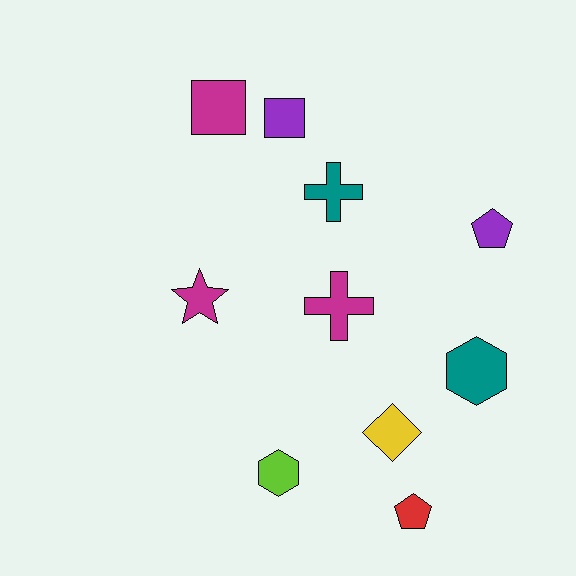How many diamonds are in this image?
There is 1 diamond.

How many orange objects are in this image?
There are no orange objects.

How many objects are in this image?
There are 10 objects.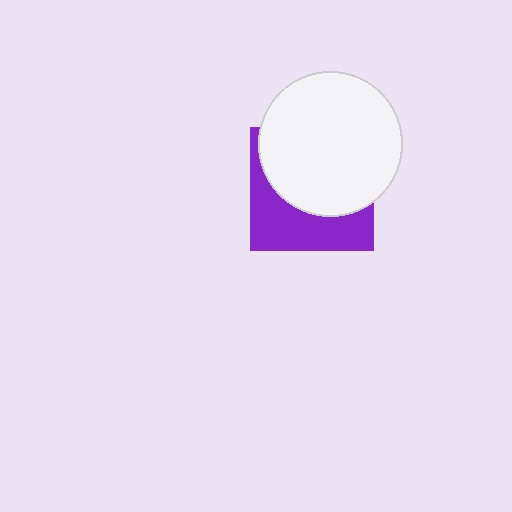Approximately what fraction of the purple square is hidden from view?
Roughly 59% of the purple square is hidden behind the white circle.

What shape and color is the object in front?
The object in front is a white circle.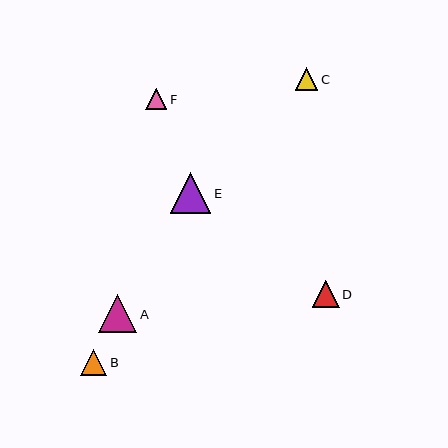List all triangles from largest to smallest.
From largest to smallest: E, A, D, B, C, F.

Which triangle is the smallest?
Triangle F is the smallest with a size of approximately 21 pixels.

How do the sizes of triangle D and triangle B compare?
Triangle D and triangle B are approximately the same size.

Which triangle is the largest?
Triangle E is the largest with a size of approximately 41 pixels.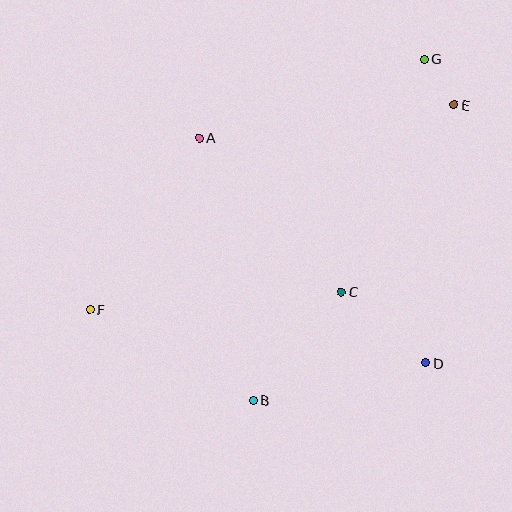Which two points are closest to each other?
Points E and G are closest to each other.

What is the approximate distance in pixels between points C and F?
The distance between C and F is approximately 252 pixels.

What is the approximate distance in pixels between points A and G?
The distance between A and G is approximately 238 pixels.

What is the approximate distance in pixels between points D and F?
The distance between D and F is approximately 340 pixels.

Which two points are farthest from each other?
Points E and F are farthest from each other.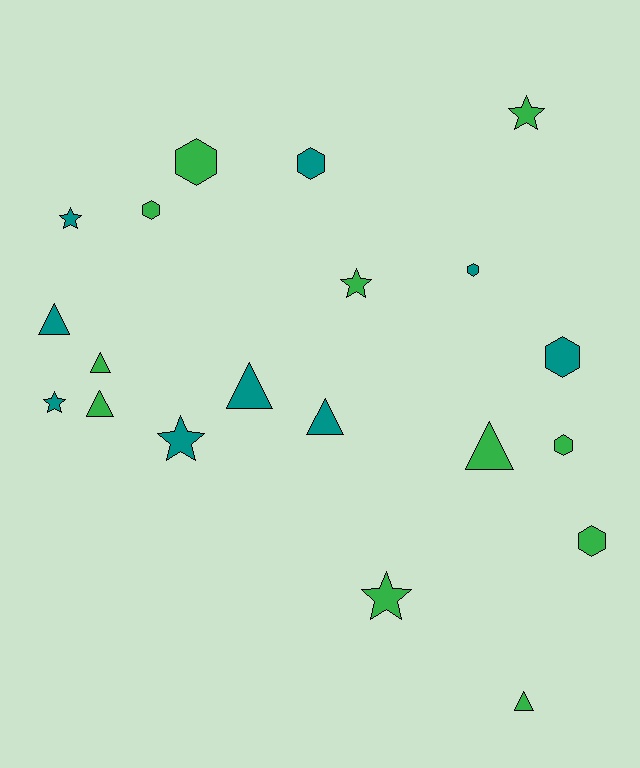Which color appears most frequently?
Green, with 11 objects.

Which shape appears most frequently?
Hexagon, with 7 objects.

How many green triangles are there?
There are 4 green triangles.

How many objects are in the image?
There are 20 objects.